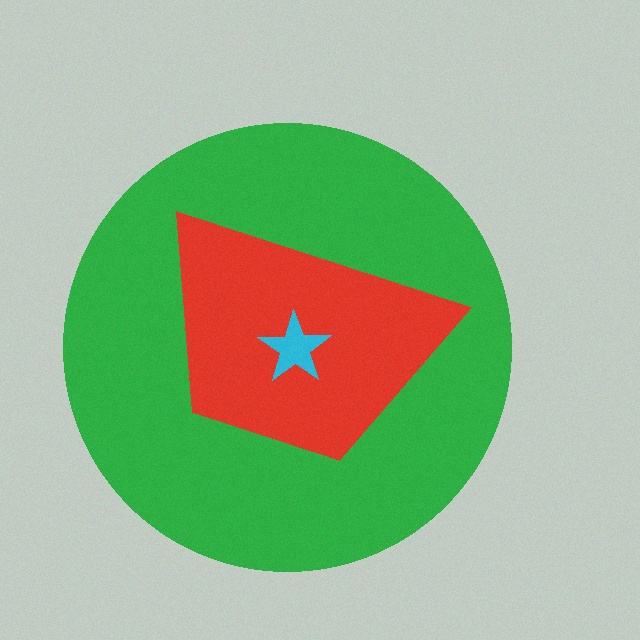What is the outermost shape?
The green circle.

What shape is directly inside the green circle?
The red trapezoid.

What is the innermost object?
The cyan star.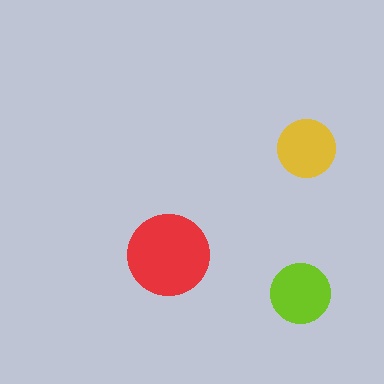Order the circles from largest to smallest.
the red one, the lime one, the yellow one.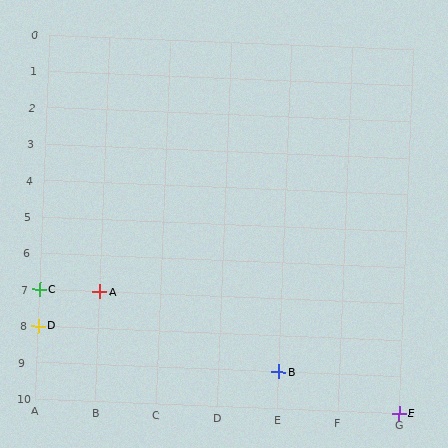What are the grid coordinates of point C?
Point C is at grid coordinates (A, 7).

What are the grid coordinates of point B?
Point B is at grid coordinates (E, 9).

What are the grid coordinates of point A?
Point A is at grid coordinates (B, 7).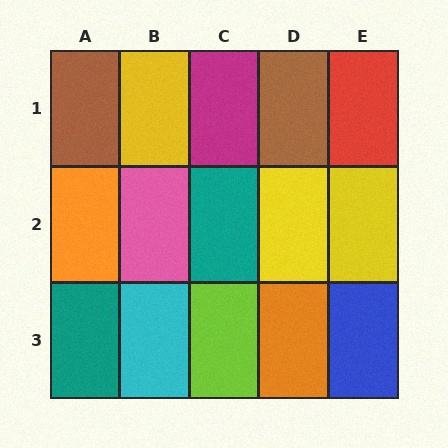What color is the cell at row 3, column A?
Teal.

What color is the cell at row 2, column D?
Yellow.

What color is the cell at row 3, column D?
Orange.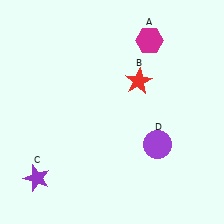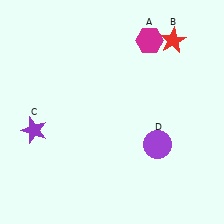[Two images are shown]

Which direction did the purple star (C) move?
The purple star (C) moved up.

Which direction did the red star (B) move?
The red star (B) moved up.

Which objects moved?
The objects that moved are: the red star (B), the purple star (C).